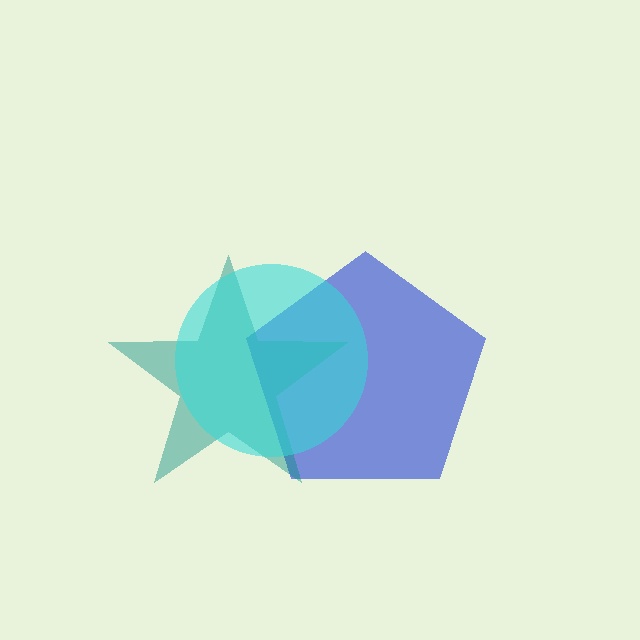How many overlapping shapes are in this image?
There are 3 overlapping shapes in the image.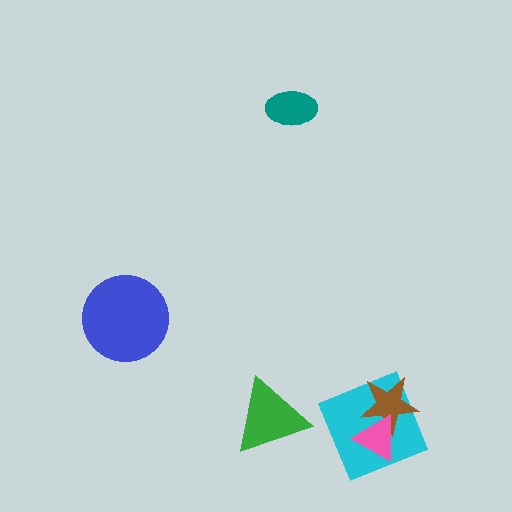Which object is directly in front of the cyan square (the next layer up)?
The brown star is directly in front of the cyan square.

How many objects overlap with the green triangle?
0 objects overlap with the green triangle.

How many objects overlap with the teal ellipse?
0 objects overlap with the teal ellipse.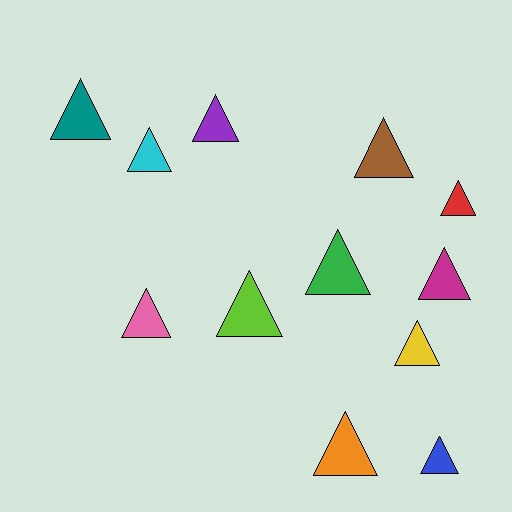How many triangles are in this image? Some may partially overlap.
There are 12 triangles.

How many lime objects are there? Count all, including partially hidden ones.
There is 1 lime object.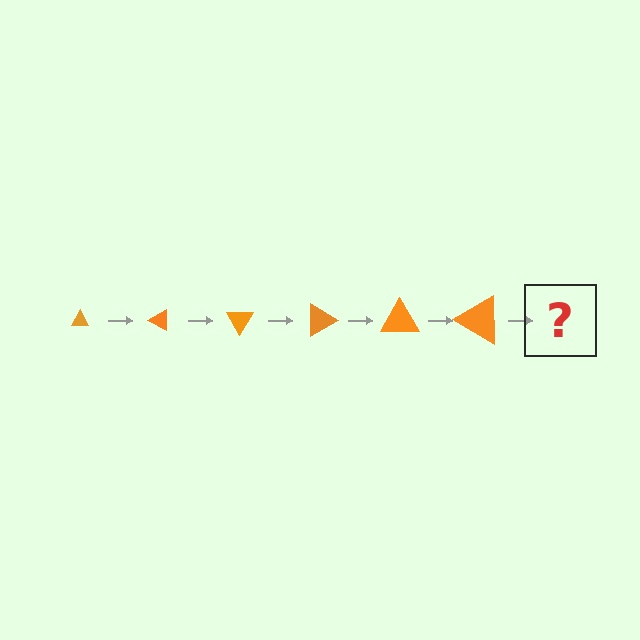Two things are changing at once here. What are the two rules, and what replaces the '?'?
The two rules are that the triangle grows larger each step and it rotates 30 degrees each step. The '?' should be a triangle, larger than the previous one and rotated 180 degrees from the start.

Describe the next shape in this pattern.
It should be a triangle, larger than the previous one and rotated 180 degrees from the start.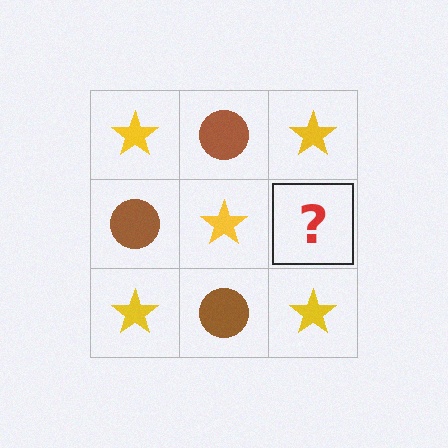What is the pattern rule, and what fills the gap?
The rule is that it alternates yellow star and brown circle in a checkerboard pattern. The gap should be filled with a brown circle.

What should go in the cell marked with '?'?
The missing cell should contain a brown circle.